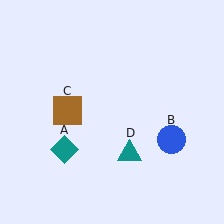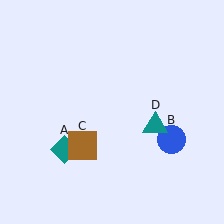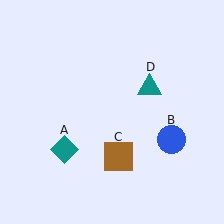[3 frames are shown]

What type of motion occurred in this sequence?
The brown square (object C), teal triangle (object D) rotated counterclockwise around the center of the scene.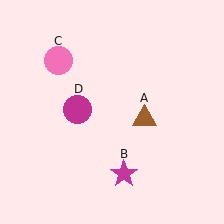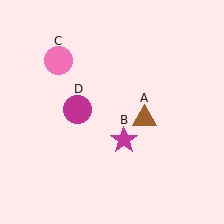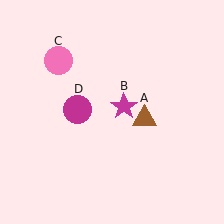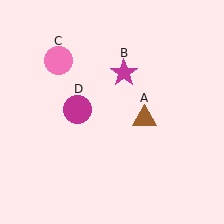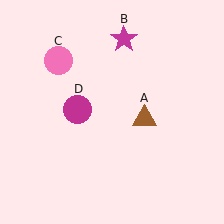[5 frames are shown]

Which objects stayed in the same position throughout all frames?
Brown triangle (object A) and pink circle (object C) and magenta circle (object D) remained stationary.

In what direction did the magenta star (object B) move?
The magenta star (object B) moved up.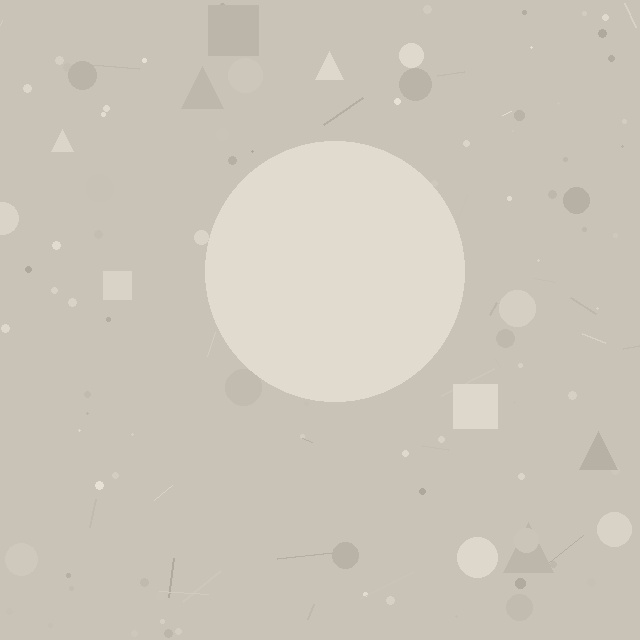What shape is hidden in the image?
A circle is hidden in the image.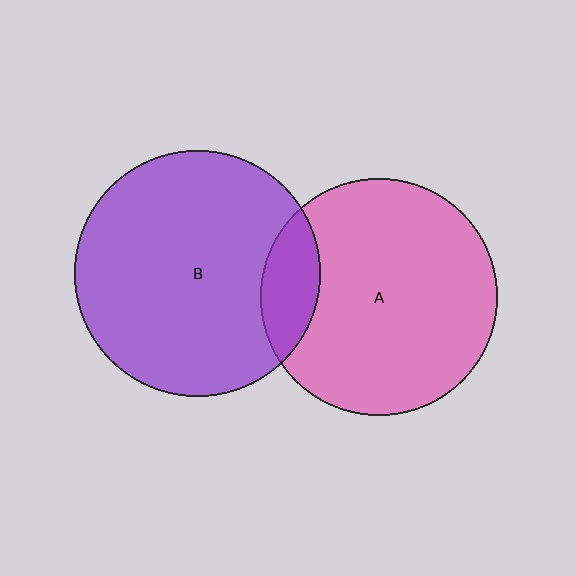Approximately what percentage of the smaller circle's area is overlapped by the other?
Approximately 15%.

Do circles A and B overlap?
Yes.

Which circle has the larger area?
Circle B (purple).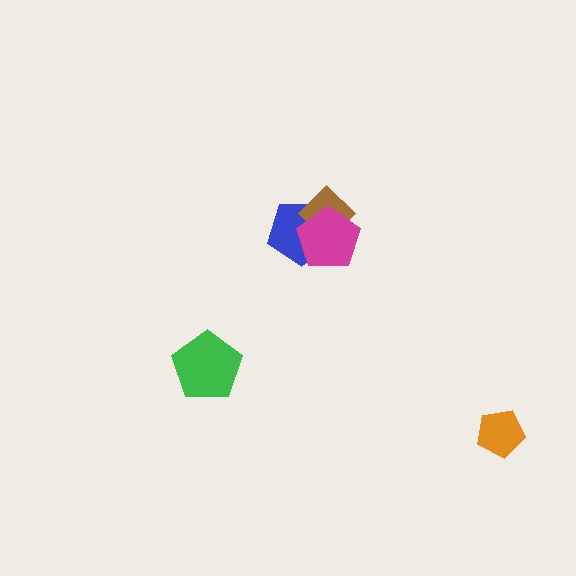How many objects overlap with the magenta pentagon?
2 objects overlap with the magenta pentagon.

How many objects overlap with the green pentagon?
0 objects overlap with the green pentagon.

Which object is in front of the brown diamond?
The magenta pentagon is in front of the brown diamond.